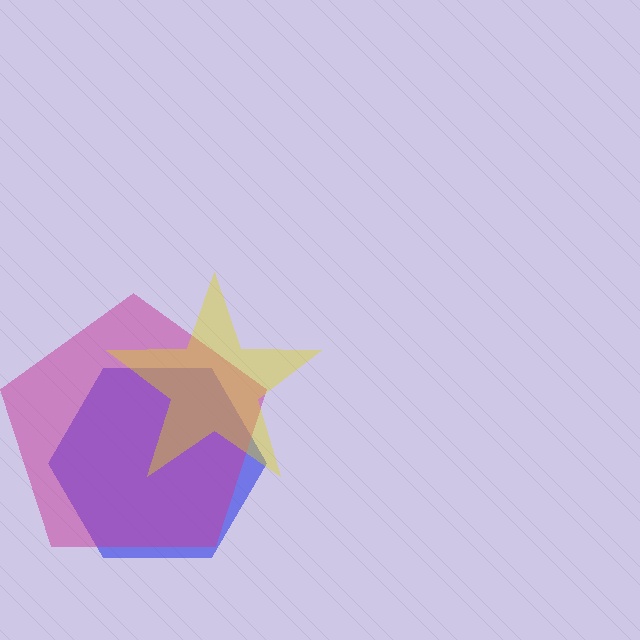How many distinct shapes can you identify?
There are 3 distinct shapes: a blue hexagon, a magenta pentagon, a yellow star.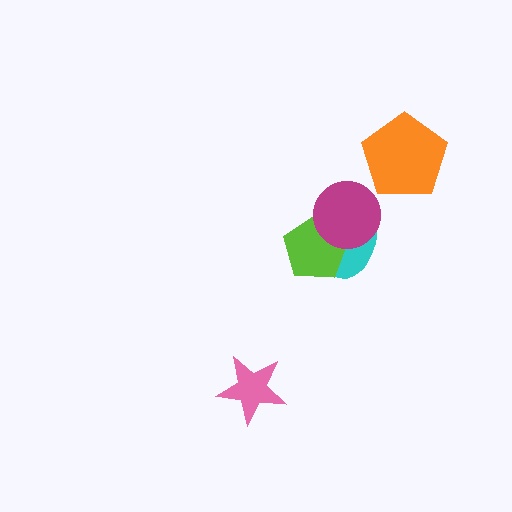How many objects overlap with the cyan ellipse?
2 objects overlap with the cyan ellipse.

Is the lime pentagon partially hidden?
Yes, it is partially covered by another shape.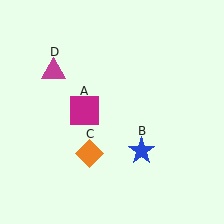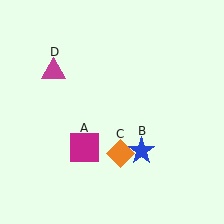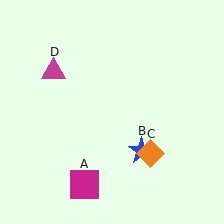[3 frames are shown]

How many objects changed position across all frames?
2 objects changed position: magenta square (object A), orange diamond (object C).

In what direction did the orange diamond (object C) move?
The orange diamond (object C) moved right.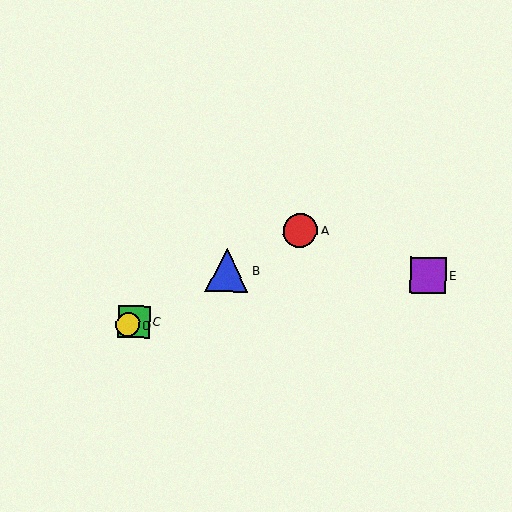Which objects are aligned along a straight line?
Objects A, B, C, D are aligned along a straight line.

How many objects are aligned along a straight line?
4 objects (A, B, C, D) are aligned along a straight line.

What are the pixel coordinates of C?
Object C is at (134, 321).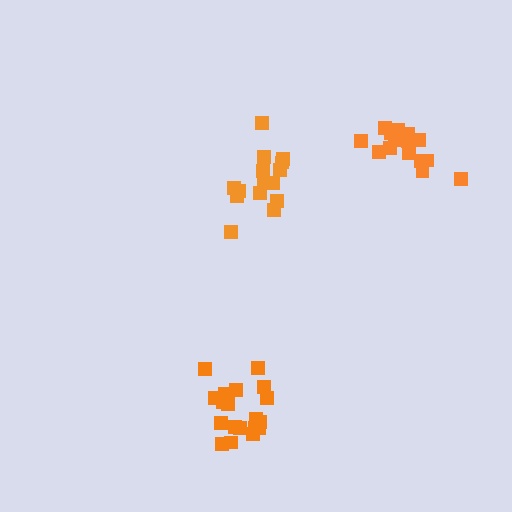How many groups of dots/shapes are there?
There are 3 groups.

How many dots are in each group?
Group 1: 19 dots, Group 2: 15 dots, Group 3: 17 dots (51 total).